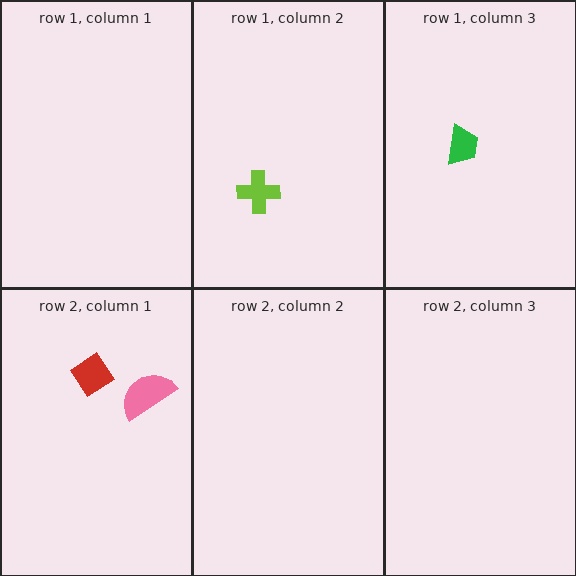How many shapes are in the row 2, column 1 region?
2.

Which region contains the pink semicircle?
The row 2, column 1 region.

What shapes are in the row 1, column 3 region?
The green trapezoid.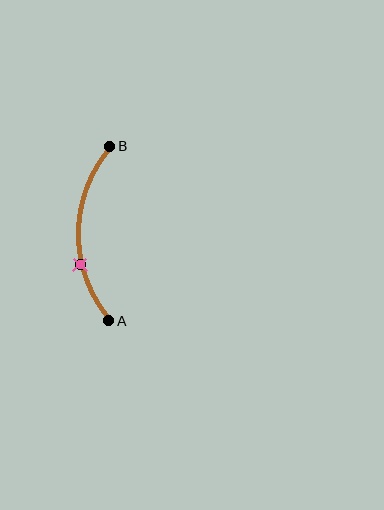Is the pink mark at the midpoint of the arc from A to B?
No. The pink mark lies on the arc but is closer to endpoint A. The arc midpoint would be at the point on the curve equidistant along the arc from both A and B.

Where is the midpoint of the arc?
The arc midpoint is the point on the curve farthest from the straight line joining A and B. It sits to the left of that line.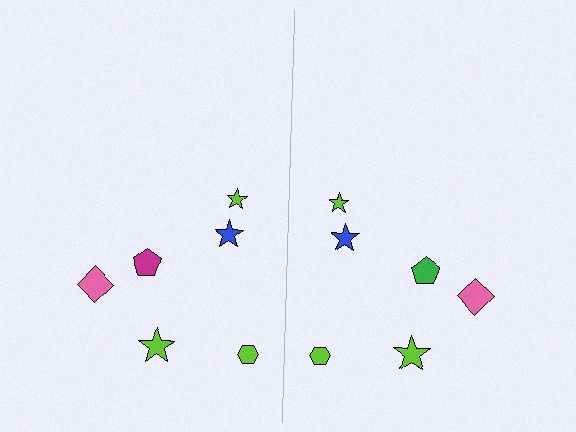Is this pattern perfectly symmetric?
No, the pattern is not perfectly symmetric. The green pentagon on the right side breaks the symmetry — its mirror counterpart is magenta.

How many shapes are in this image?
There are 12 shapes in this image.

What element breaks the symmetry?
The green pentagon on the right side breaks the symmetry — its mirror counterpart is magenta.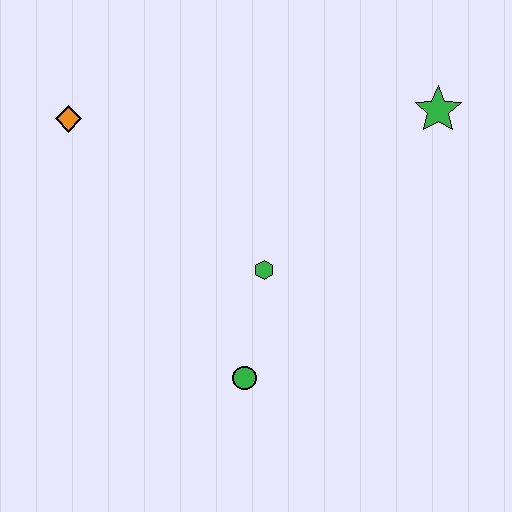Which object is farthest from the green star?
The orange diamond is farthest from the green star.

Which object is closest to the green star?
The green hexagon is closest to the green star.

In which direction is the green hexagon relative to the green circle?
The green hexagon is above the green circle.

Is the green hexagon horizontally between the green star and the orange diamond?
Yes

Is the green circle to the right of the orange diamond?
Yes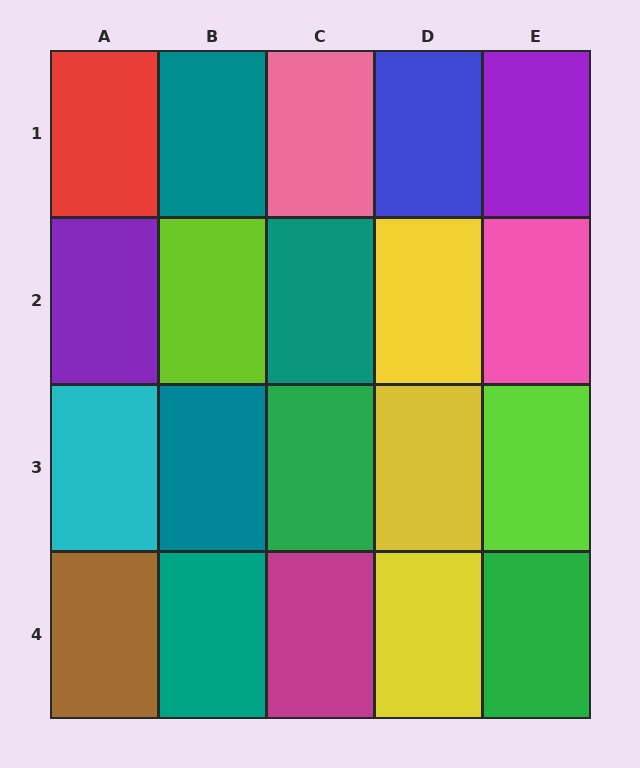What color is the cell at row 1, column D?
Blue.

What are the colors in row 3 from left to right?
Cyan, teal, green, yellow, lime.